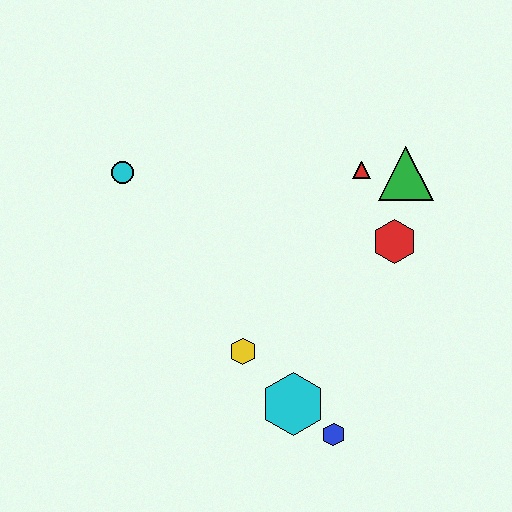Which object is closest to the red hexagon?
The green triangle is closest to the red hexagon.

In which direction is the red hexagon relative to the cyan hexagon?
The red hexagon is above the cyan hexagon.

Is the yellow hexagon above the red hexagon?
No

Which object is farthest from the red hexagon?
The cyan circle is farthest from the red hexagon.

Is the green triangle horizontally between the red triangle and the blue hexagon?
No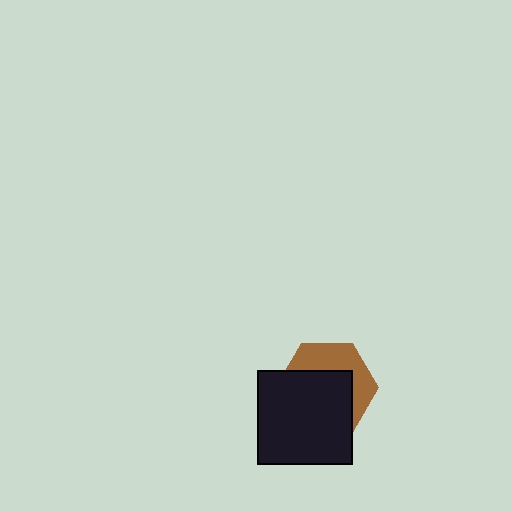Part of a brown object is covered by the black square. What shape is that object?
It is a hexagon.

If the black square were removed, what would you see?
You would see the complete brown hexagon.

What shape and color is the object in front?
The object in front is a black square.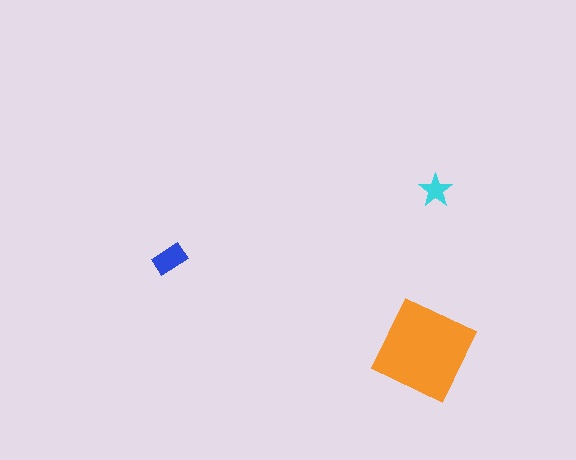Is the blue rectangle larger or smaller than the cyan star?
Larger.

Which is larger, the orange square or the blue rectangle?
The orange square.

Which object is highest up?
The cyan star is topmost.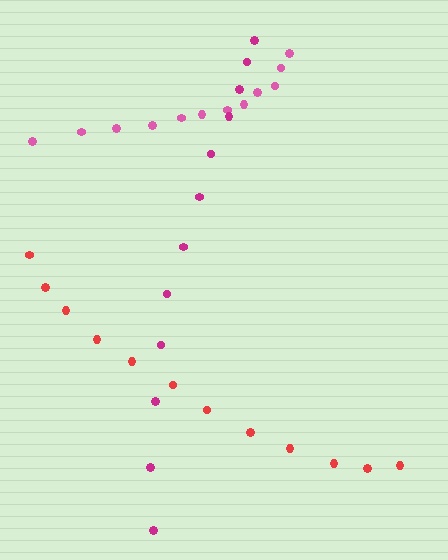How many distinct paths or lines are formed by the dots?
There are 3 distinct paths.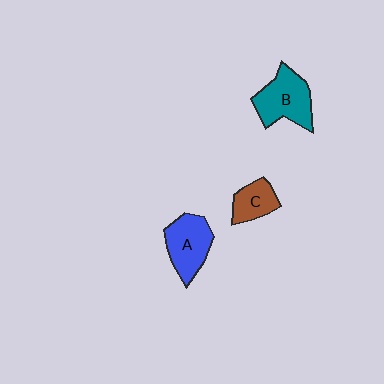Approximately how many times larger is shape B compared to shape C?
Approximately 1.7 times.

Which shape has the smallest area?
Shape C (brown).